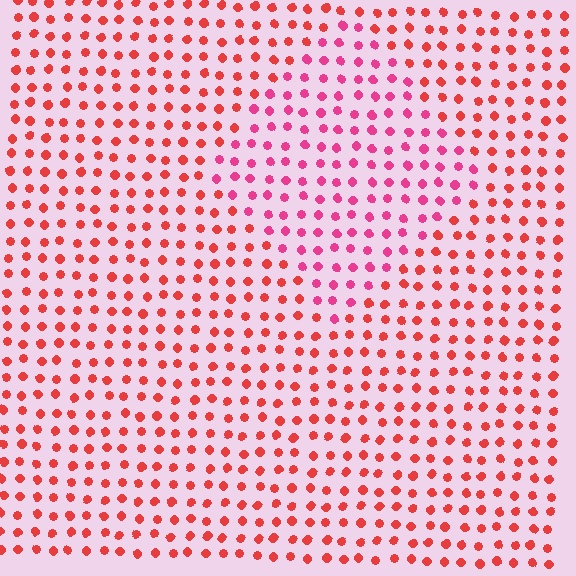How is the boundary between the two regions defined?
The boundary is defined purely by a slight shift in hue (about 30 degrees). Spacing, size, and orientation are identical on both sides.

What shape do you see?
I see a diamond.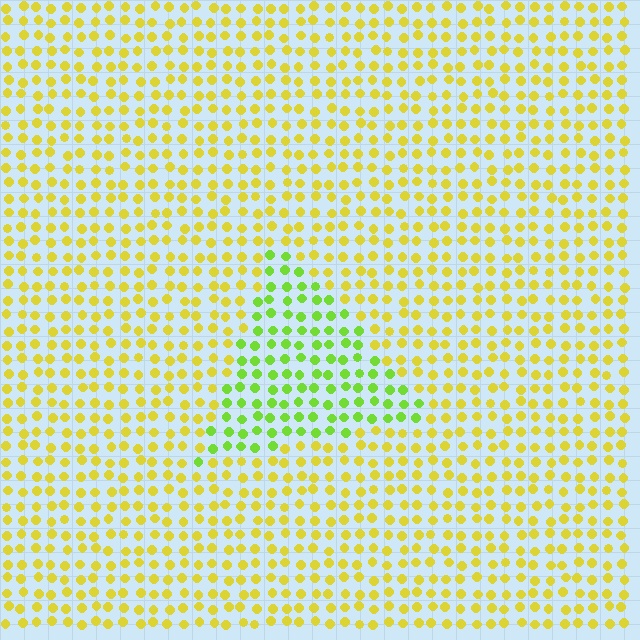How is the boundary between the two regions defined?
The boundary is defined purely by a slight shift in hue (about 41 degrees). Spacing, size, and orientation are identical on both sides.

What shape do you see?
I see a triangle.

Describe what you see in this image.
The image is filled with small yellow elements in a uniform arrangement. A triangle-shaped region is visible where the elements are tinted to a slightly different hue, forming a subtle color boundary.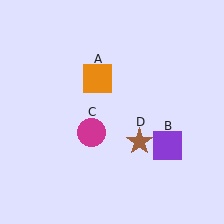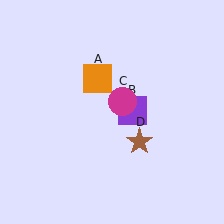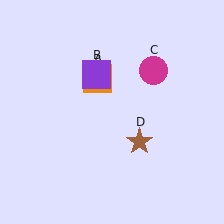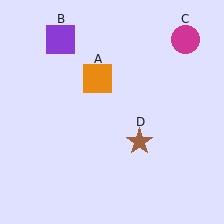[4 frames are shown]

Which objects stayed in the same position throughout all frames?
Orange square (object A) and brown star (object D) remained stationary.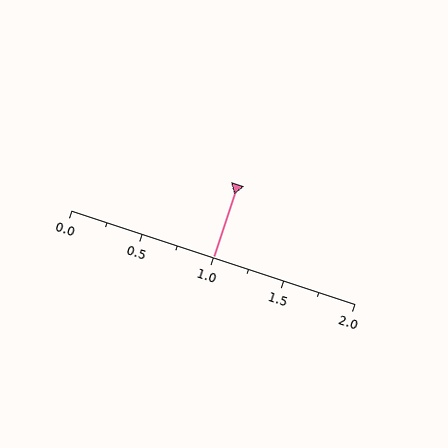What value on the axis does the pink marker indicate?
The marker indicates approximately 1.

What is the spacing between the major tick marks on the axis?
The major ticks are spaced 0.5 apart.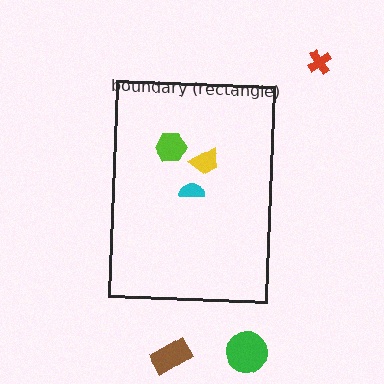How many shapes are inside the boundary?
3 inside, 3 outside.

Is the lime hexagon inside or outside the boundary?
Inside.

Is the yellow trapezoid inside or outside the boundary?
Inside.